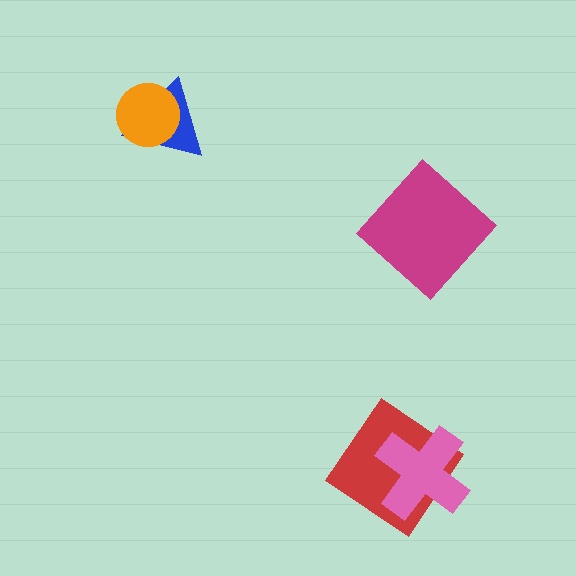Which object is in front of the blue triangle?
The orange circle is in front of the blue triangle.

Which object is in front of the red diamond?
The pink cross is in front of the red diamond.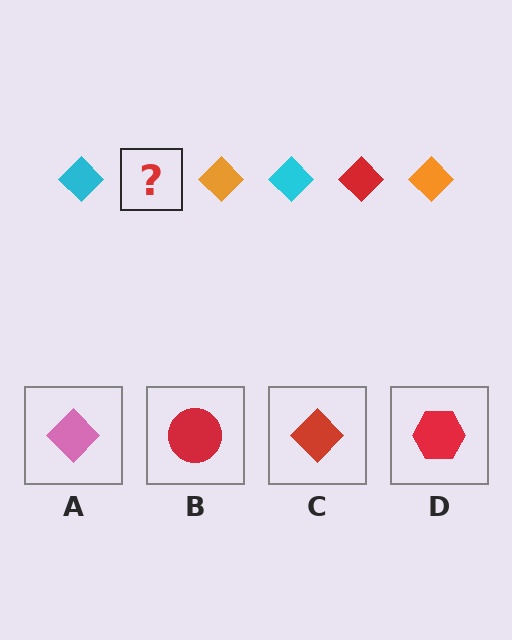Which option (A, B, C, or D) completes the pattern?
C.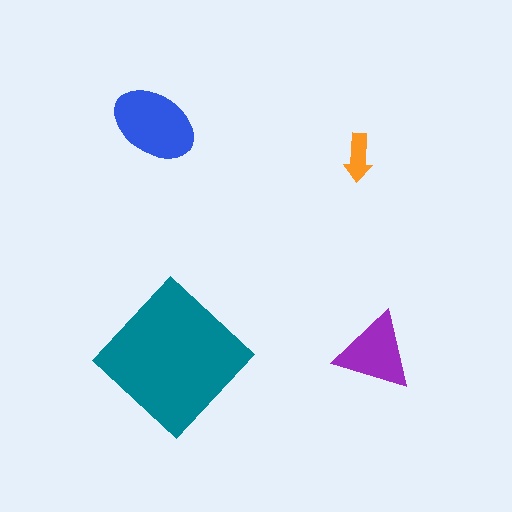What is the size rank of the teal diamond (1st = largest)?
1st.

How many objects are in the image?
There are 4 objects in the image.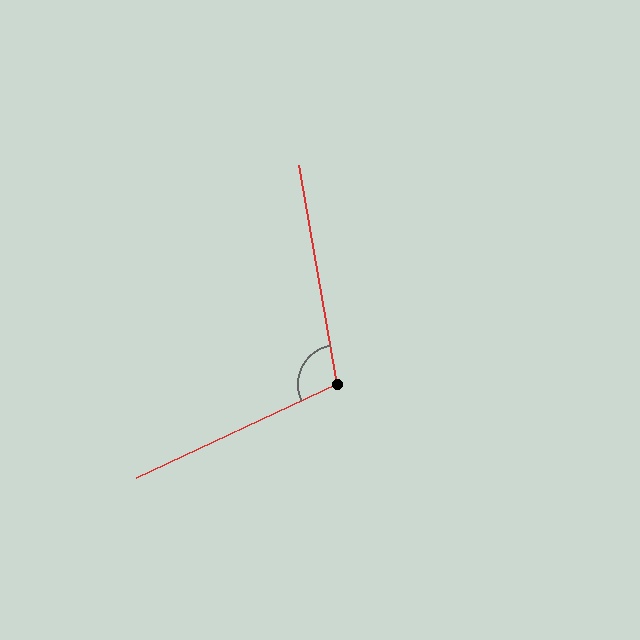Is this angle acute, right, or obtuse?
It is obtuse.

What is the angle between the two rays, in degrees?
Approximately 105 degrees.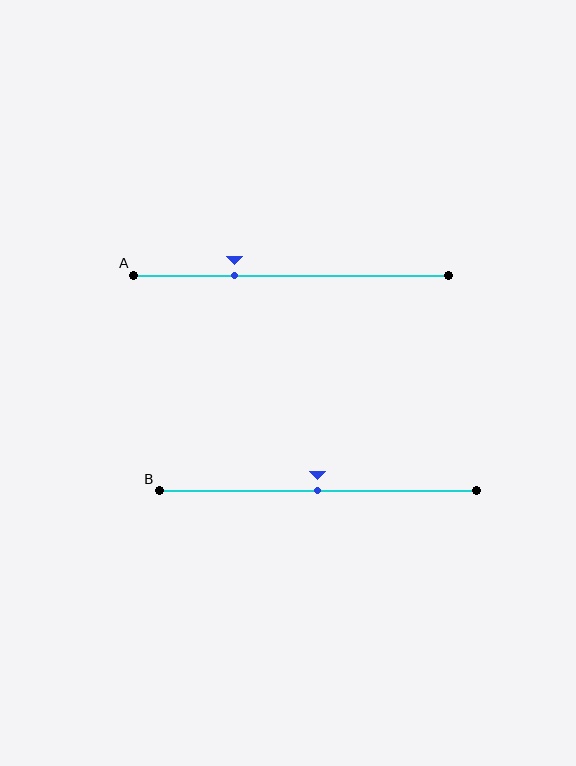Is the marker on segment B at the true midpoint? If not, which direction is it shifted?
Yes, the marker on segment B is at the true midpoint.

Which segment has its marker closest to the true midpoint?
Segment B has its marker closest to the true midpoint.